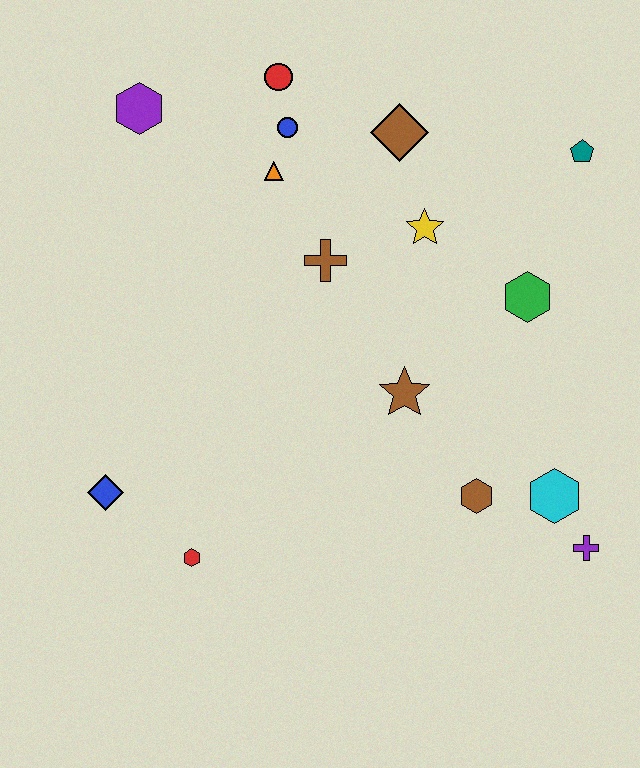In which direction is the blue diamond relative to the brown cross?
The blue diamond is below the brown cross.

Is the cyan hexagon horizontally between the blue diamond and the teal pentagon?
Yes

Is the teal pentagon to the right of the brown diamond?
Yes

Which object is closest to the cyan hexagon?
The purple cross is closest to the cyan hexagon.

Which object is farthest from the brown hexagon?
The purple hexagon is farthest from the brown hexagon.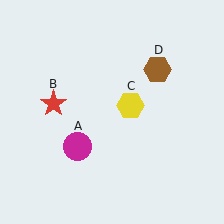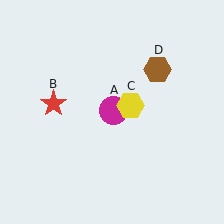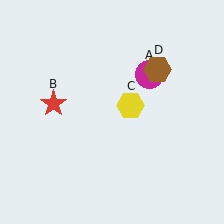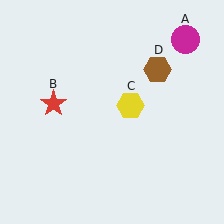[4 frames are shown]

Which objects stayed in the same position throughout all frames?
Red star (object B) and yellow hexagon (object C) and brown hexagon (object D) remained stationary.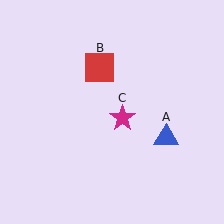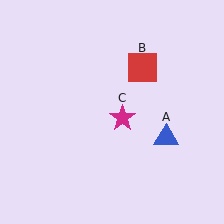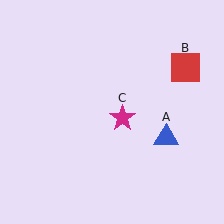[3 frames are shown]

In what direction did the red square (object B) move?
The red square (object B) moved right.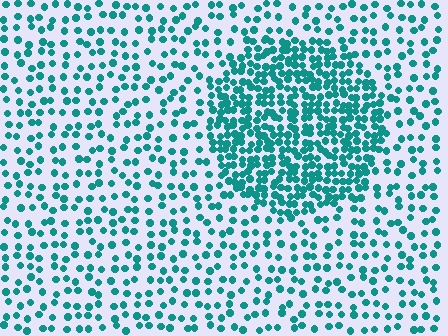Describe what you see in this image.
The image contains small teal elements arranged at two different densities. A circle-shaped region is visible where the elements are more densely packed than the surrounding area.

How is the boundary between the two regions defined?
The boundary is defined by a change in element density (approximately 2.4x ratio). All elements are the same color, size, and shape.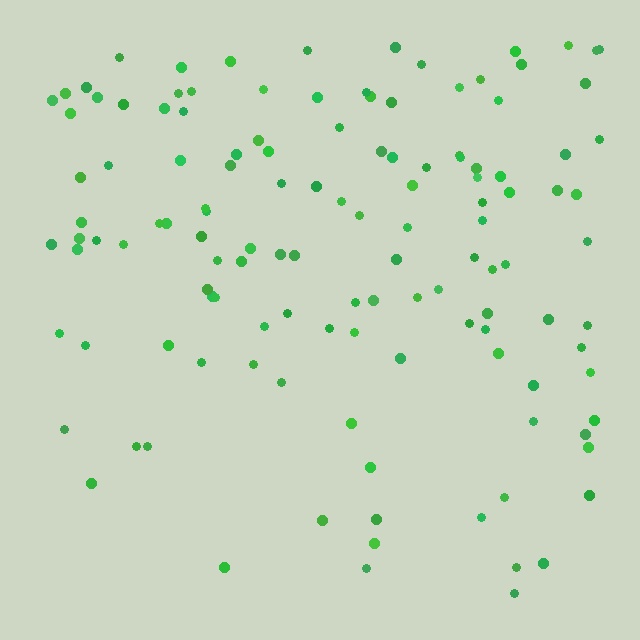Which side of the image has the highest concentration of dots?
The top.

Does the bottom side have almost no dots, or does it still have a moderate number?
Still a moderate number, just noticeably fewer than the top.